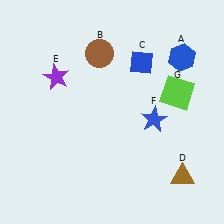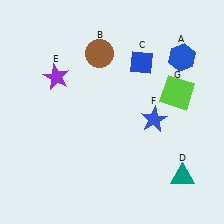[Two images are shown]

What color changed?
The triangle (D) changed from brown in Image 1 to teal in Image 2.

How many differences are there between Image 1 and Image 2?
There is 1 difference between the two images.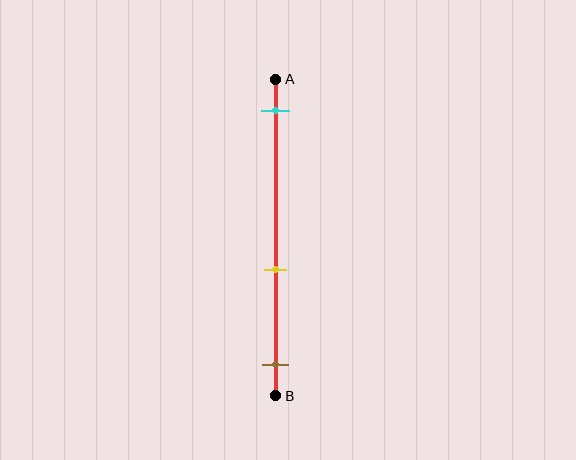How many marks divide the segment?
There are 3 marks dividing the segment.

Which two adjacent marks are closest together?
The yellow and brown marks are the closest adjacent pair.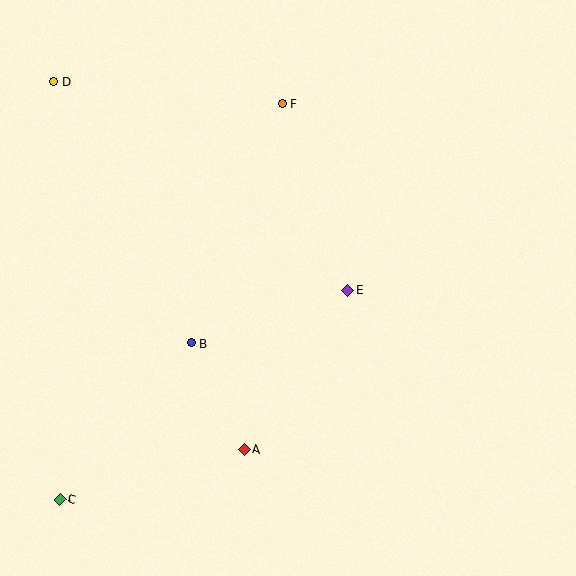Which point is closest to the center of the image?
Point E at (348, 290) is closest to the center.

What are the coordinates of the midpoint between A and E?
The midpoint between A and E is at (296, 370).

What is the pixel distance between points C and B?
The distance between C and B is 204 pixels.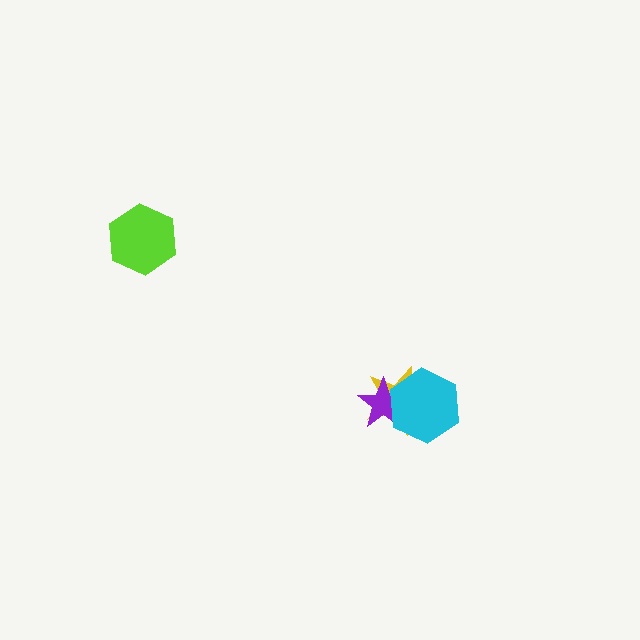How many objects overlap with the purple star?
2 objects overlap with the purple star.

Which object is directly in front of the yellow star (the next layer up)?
The purple star is directly in front of the yellow star.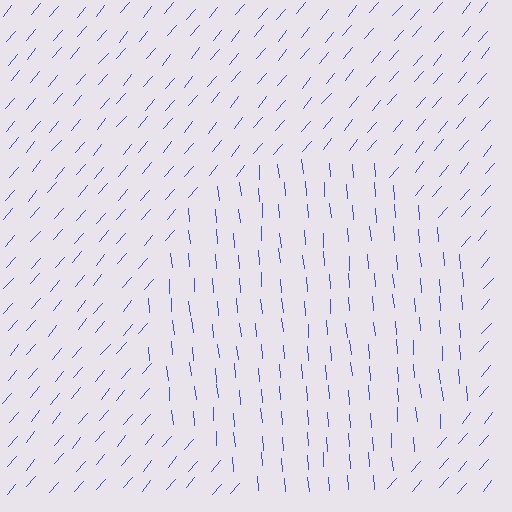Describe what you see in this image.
The image is filled with small blue line segments. A circle region in the image has lines oriented differently from the surrounding lines, creating a visible texture boundary.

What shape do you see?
I see a circle.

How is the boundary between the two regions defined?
The boundary is defined purely by a change in line orientation (approximately 45 degrees difference). All lines are the same color and thickness.